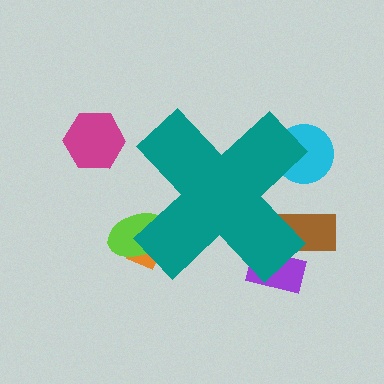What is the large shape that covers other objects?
A teal cross.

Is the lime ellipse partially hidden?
Yes, the lime ellipse is partially hidden behind the teal cross.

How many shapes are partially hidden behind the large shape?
5 shapes are partially hidden.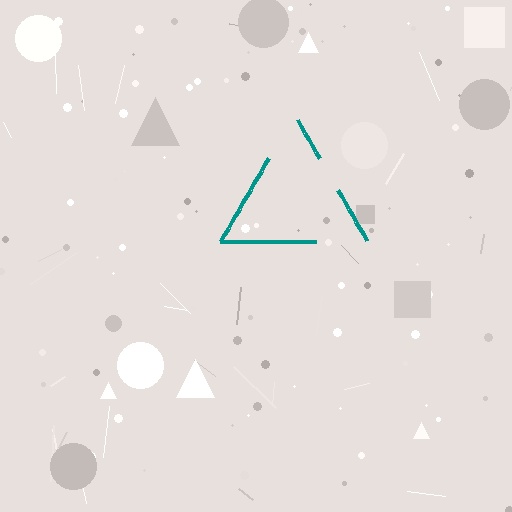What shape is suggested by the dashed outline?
The dashed outline suggests a triangle.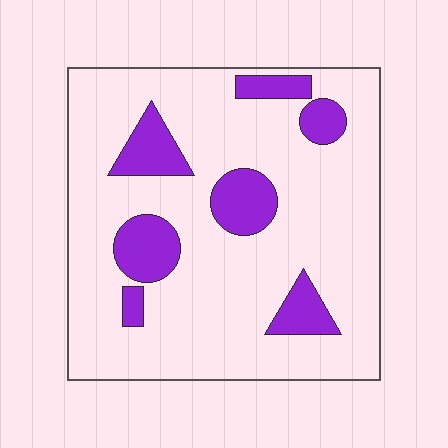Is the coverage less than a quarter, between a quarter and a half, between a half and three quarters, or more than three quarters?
Less than a quarter.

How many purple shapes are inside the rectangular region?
7.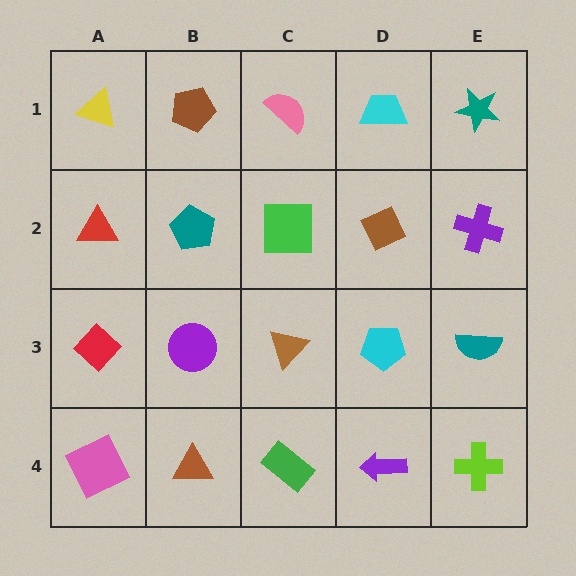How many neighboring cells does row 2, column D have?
4.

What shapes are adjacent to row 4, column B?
A purple circle (row 3, column B), a pink square (row 4, column A), a green rectangle (row 4, column C).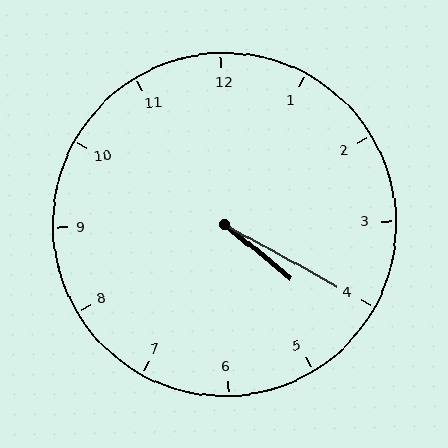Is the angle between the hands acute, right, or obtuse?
It is acute.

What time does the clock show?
4:20.